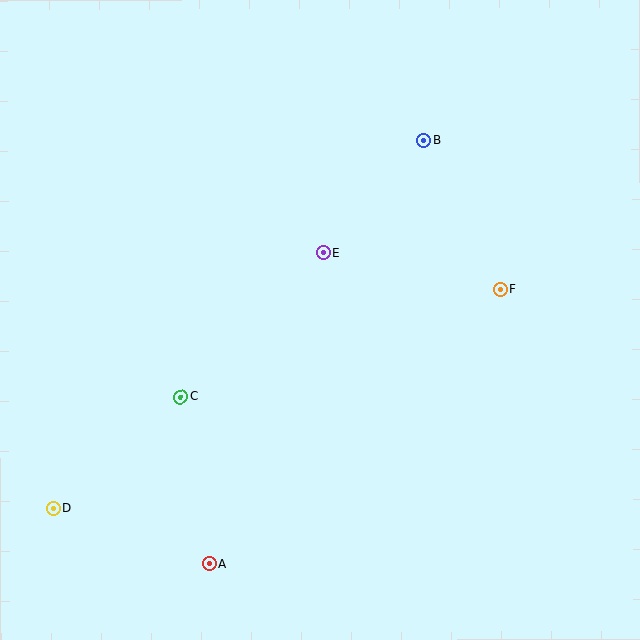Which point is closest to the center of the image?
Point E at (323, 253) is closest to the center.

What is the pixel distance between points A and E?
The distance between A and E is 331 pixels.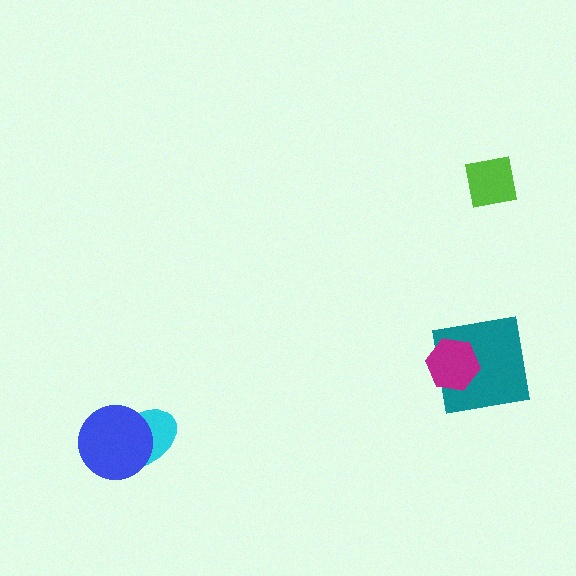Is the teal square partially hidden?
Yes, it is partially covered by another shape.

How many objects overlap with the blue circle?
1 object overlaps with the blue circle.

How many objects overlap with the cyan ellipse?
1 object overlaps with the cyan ellipse.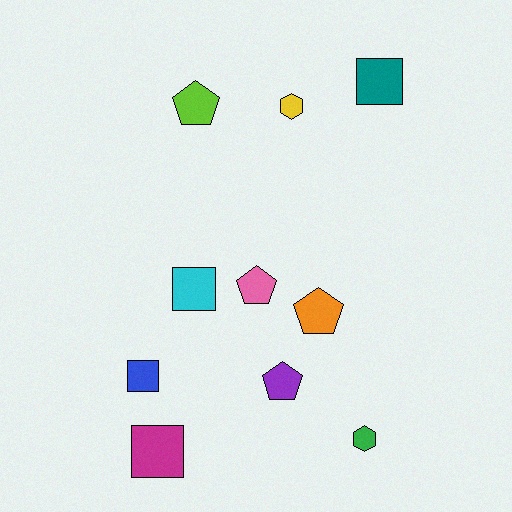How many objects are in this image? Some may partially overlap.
There are 10 objects.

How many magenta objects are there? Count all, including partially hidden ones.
There is 1 magenta object.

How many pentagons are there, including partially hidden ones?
There are 4 pentagons.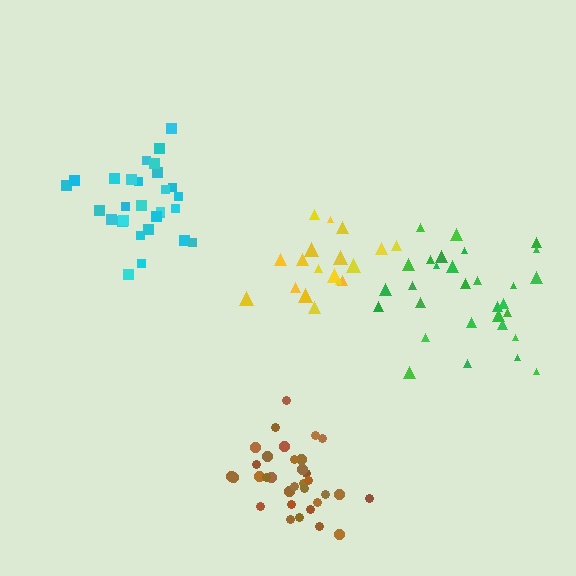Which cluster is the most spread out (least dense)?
Green.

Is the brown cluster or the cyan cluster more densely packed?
Brown.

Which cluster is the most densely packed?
Brown.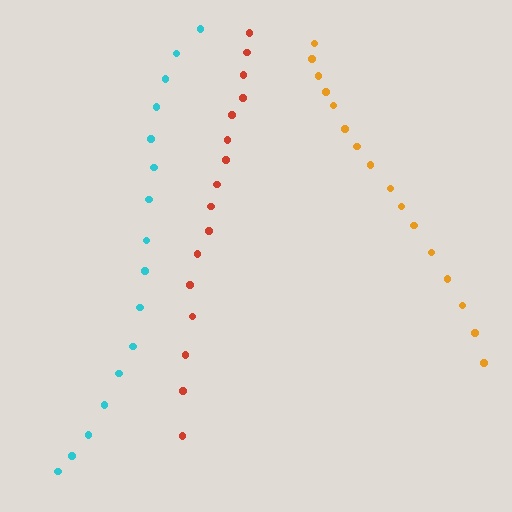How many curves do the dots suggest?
There are 3 distinct paths.